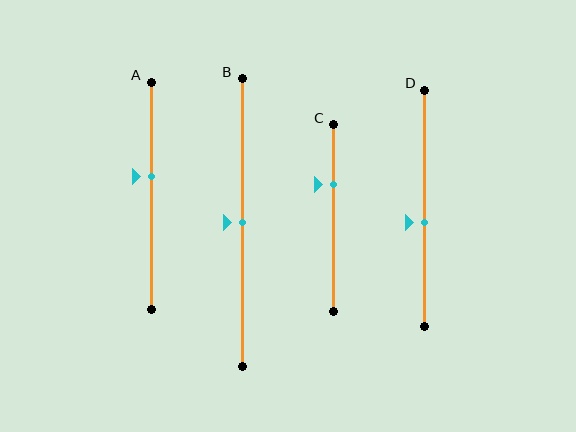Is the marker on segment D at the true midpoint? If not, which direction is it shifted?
No, the marker on segment D is shifted downward by about 6% of the segment length.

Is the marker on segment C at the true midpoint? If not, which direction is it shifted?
No, the marker on segment C is shifted upward by about 18% of the segment length.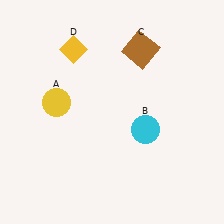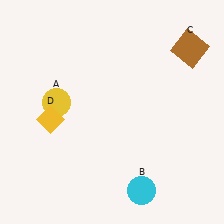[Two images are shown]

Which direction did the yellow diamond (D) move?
The yellow diamond (D) moved down.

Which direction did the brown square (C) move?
The brown square (C) moved right.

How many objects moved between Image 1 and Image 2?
3 objects moved between the two images.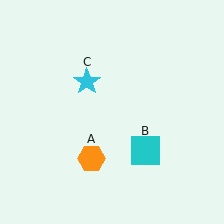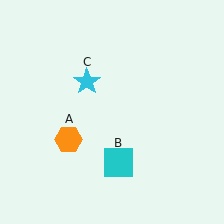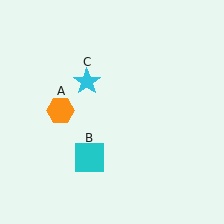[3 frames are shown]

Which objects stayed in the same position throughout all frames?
Cyan star (object C) remained stationary.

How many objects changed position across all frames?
2 objects changed position: orange hexagon (object A), cyan square (object B).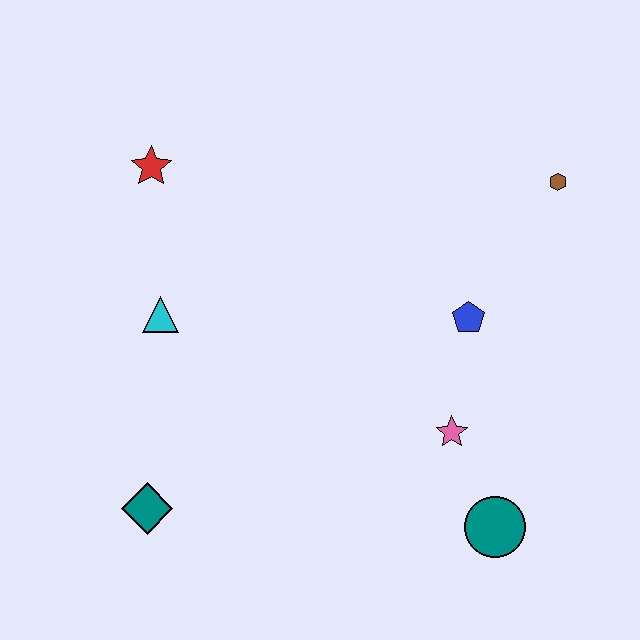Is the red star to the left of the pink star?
Yes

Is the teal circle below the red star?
Yes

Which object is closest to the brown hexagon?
The blue pentagon is closest to the brown hexagon.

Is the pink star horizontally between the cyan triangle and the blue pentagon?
Yes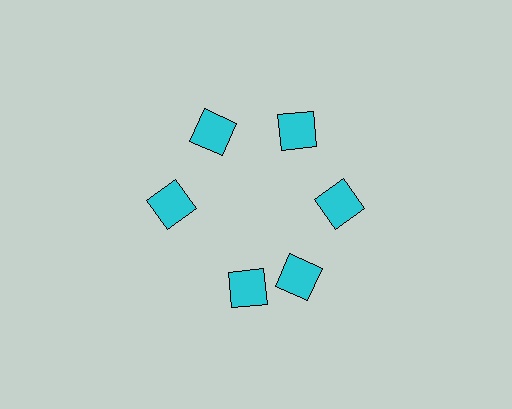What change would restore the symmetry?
The symmetry would be restored by rotating it back into even spacing with its neighbors so that all 6 squares sit at equal angles and equal distance from the center.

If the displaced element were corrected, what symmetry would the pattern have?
It would have 6-fold rotational symmetry — the pattern would map onto itself every 60 degrees.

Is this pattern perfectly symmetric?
No. The 6 cyan squares are arranged in a ring, but one element near the 7 o'clock position is rotated out of alignment along the ring, breaking the 6-fold rotational symmetry.